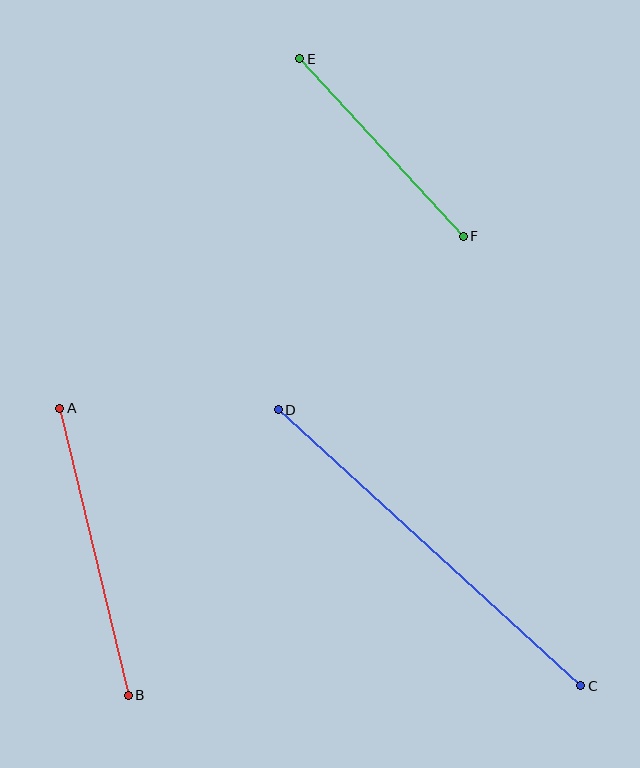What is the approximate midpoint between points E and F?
The midpoint is at approximately (381, 148) pixels.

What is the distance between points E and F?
The distance is approximately 241 pixels.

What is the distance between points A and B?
The distance is approximately 295 pixels.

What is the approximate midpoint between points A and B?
The midpoint is at approximately (94, 552) pixels.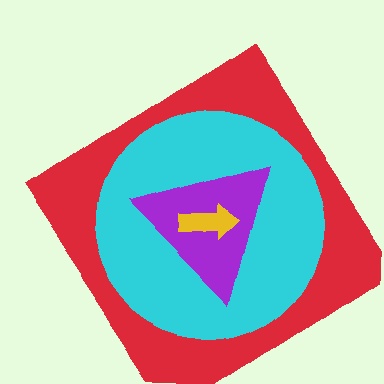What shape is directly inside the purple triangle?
The yellow arrow.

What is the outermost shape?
The red diamond.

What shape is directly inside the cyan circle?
The purple triangle.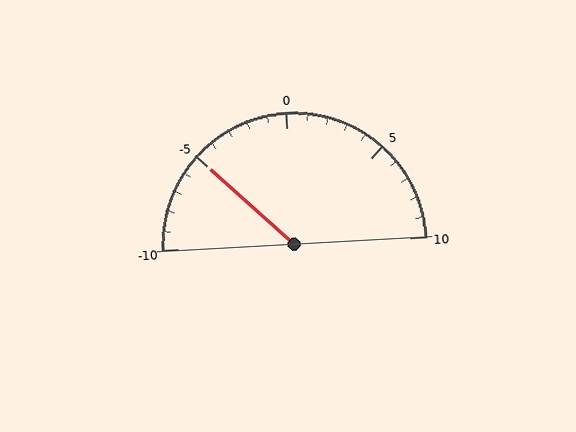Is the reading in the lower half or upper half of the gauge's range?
The reading is in the lower half of the range (-10 to 10).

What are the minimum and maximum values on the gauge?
The gauge ranges from -10 to 10.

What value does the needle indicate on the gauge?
The needle indicates approximately -5.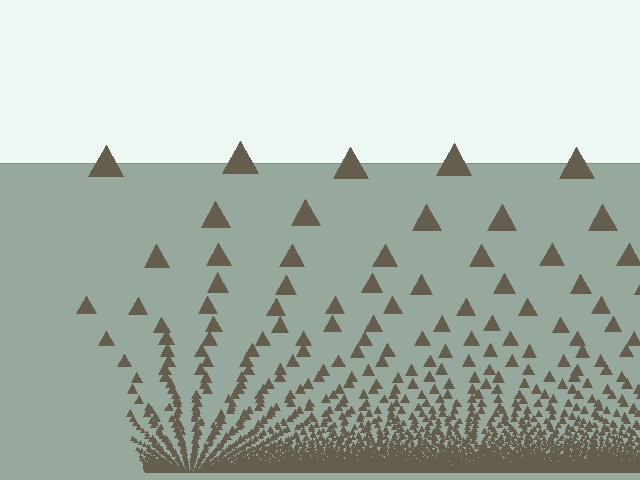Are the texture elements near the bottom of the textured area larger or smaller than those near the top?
Smaller. The gradient is inverted — elements near the bottom are smaller and denser.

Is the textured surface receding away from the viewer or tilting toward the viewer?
The surface appears to tilt toward the viewer. Texture elements get larger and sparser toward the top.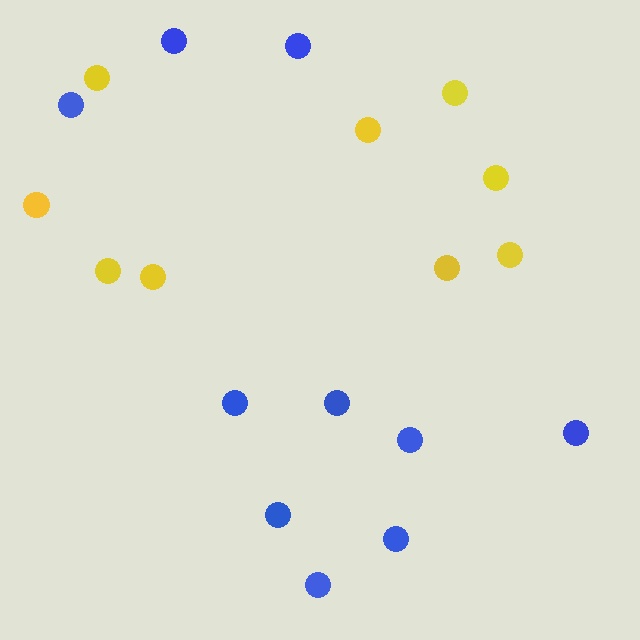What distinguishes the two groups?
There are 2 groups: one group of yellow circles (9) and one group of blue circles (10).